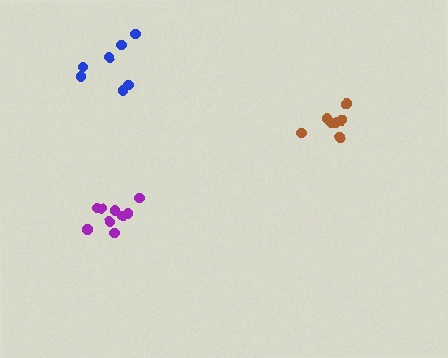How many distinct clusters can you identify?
There are 3 distinct clusters.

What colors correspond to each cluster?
The clusters are colored: brown, purple, blue.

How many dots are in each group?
Group 1: 8 dots, Group 2: 9 dots, Group 3: 7 dots (24 total).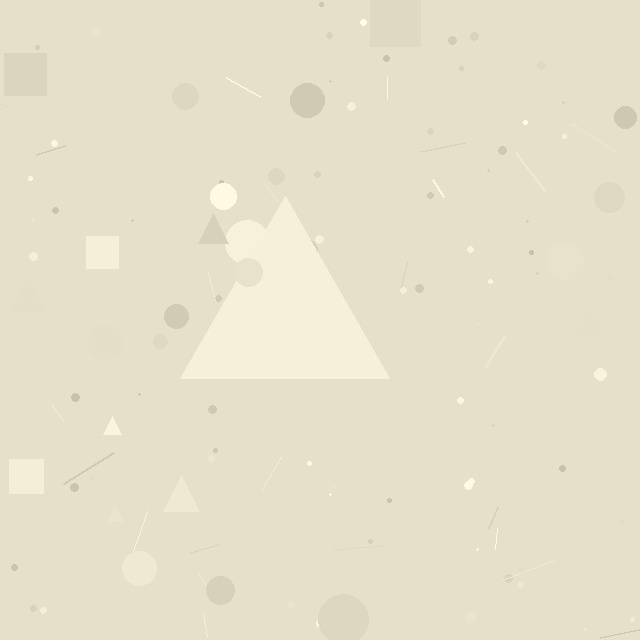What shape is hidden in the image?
A triangle is hidden in the image.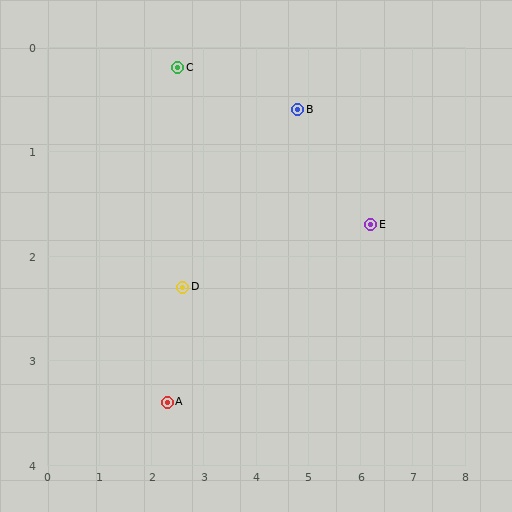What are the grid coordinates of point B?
Point B is at approximately (4.8, 0.6).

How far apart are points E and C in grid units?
Points E and C are about 4.0 grid units apart.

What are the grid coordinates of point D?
Point D is at approximately (2.6, 2.3).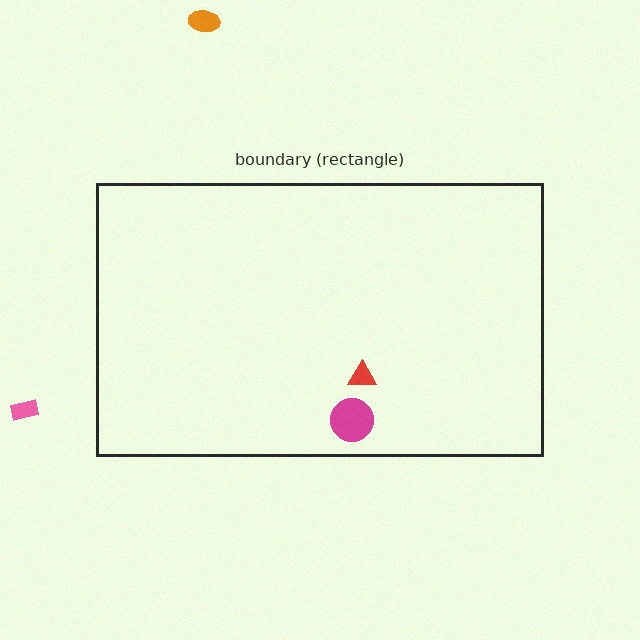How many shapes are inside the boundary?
2 inside, 2 outside.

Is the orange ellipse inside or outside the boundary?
Outside.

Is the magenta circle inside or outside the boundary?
Inside.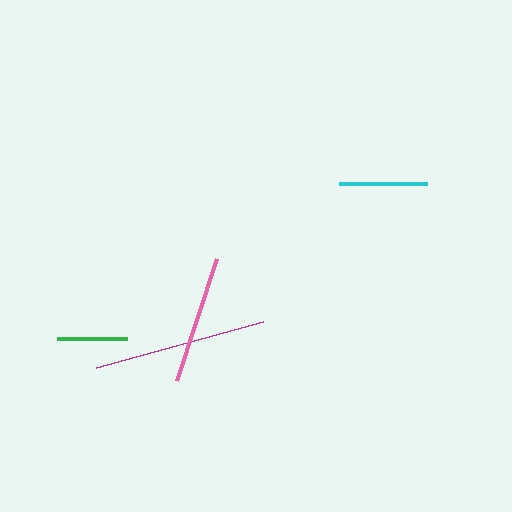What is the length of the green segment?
The green segment is approximately 69 pixels long.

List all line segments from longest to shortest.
From longest to shortest: magenta, pink, cyan, green.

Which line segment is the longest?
The magenta line is the longest at approximately 173 pixels.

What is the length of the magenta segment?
The magenta segment is approximately 173 pixels long.